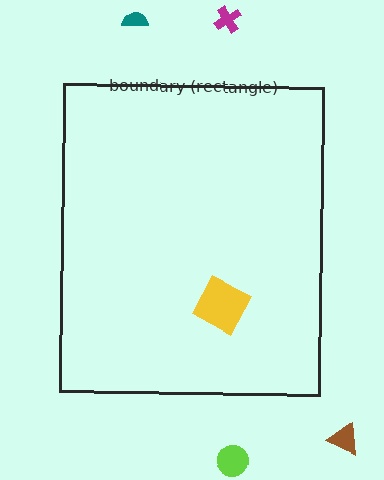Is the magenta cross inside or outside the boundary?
Outside.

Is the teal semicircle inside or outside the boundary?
Outside.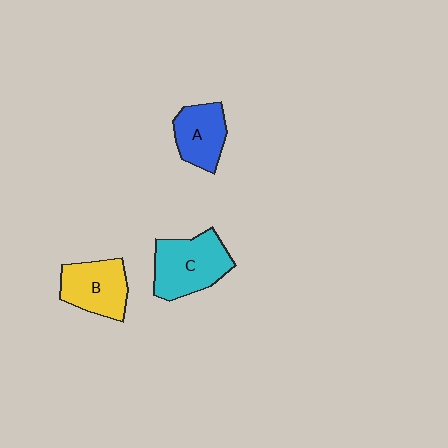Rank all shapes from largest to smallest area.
From largest to smallest: C (cyan), B (yellow), A (blue).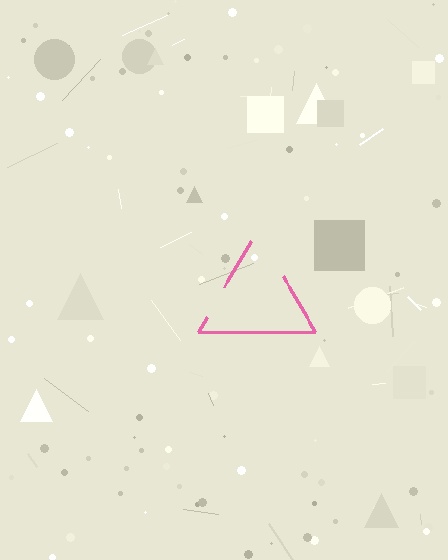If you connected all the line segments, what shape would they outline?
They would outline a triangle.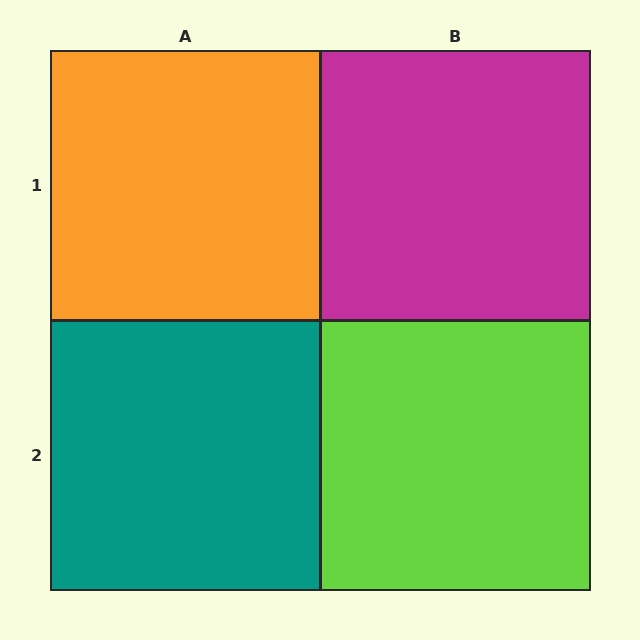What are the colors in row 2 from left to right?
Teal, lime.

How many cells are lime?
1 cell is lime.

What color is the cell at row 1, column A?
Orange.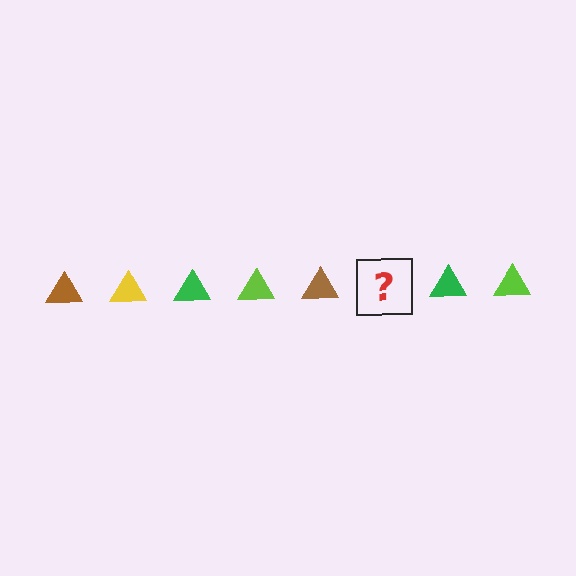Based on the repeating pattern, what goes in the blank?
The blank should be a yellow triangle.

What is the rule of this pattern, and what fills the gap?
The rule is that the pattern cycles through brown, yellow, green, lime triangles. The gap should be filled with a yellow triangle.